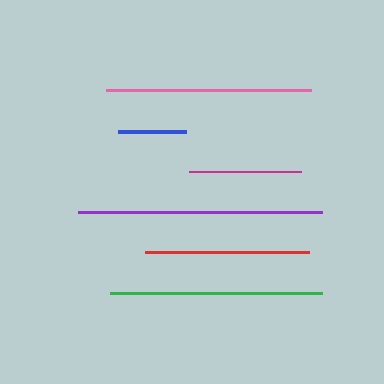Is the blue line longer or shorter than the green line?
The green line is longer than the blue line.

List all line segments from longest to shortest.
From longest to shortest: purple, green, pink, red, magenta, blue.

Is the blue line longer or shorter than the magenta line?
The magenta line is longer than the blue line.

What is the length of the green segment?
The green segment is approximately 212 pixels long.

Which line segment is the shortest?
The blue line is the shortest at approximately 69 pixels.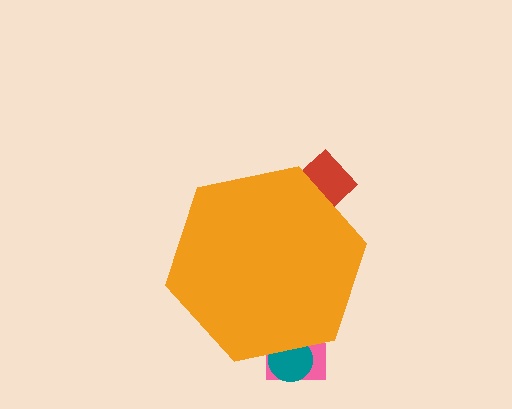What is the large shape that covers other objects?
An orange hexagon.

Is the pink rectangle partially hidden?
Yes, the pink rectangle is partially hidden behind the orange hexagon.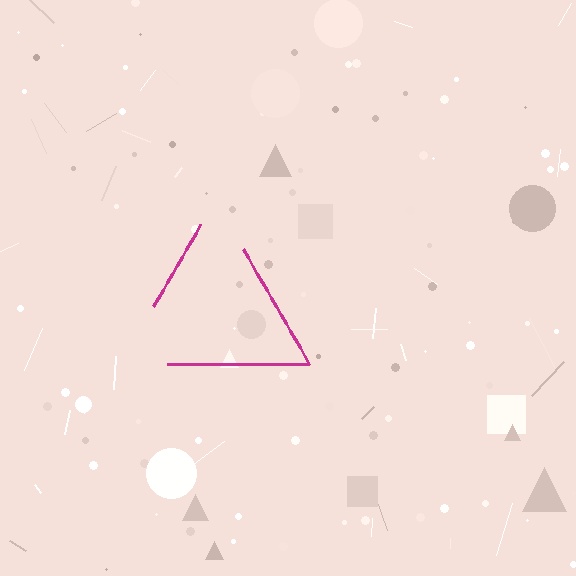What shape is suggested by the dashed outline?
The dashed outline suggests a triangle.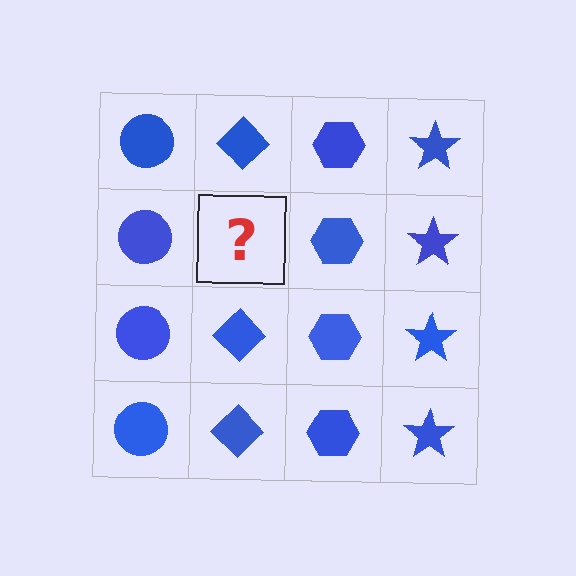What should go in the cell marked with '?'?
The missing cell should contain a blue diamond.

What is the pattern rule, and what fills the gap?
The rule is that each column has a consistent shape. The gap should be filled with a blue diamond.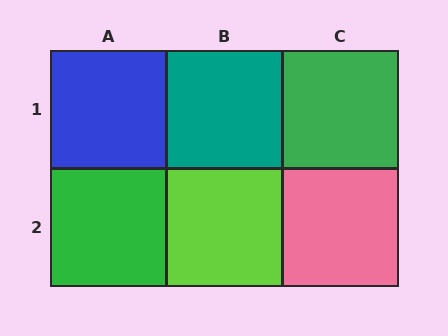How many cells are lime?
1 cell is lime.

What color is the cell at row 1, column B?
Teal.